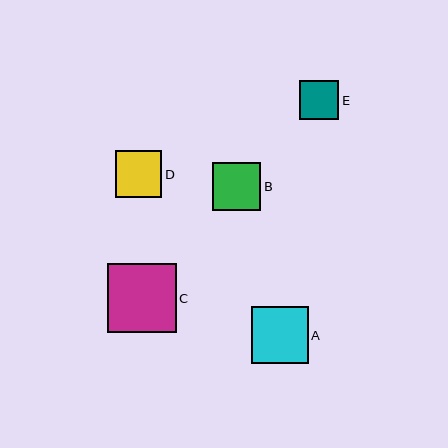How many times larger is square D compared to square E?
Square D is approximately 1.2 times the size of square E.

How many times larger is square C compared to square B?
Square C is approximately 1.4 times the size of square B.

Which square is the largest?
Square C is the largest with a size of approximately 69 pixels.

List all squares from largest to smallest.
From largest to smallest: C, A, B, D, E.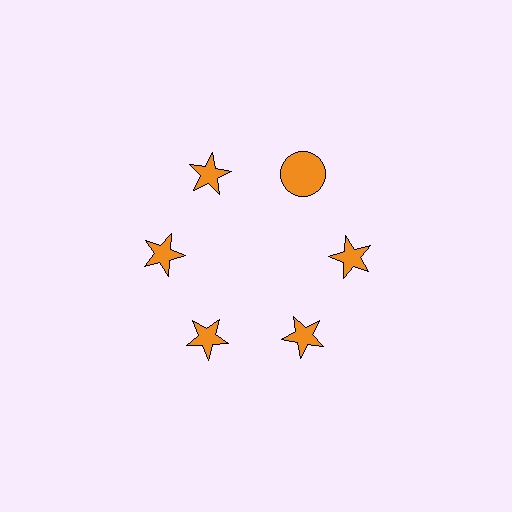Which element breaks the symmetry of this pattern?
The orange circle at roughly the 1 o'clock position breaks the symmetry. All other shapes are orange stars.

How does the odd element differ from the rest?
It has a different shape: circle instead of star.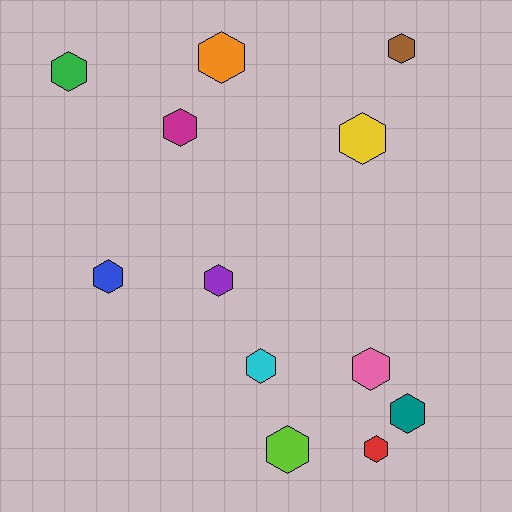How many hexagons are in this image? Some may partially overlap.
There are 12 hexagons.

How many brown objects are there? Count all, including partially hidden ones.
There is 1 brown object.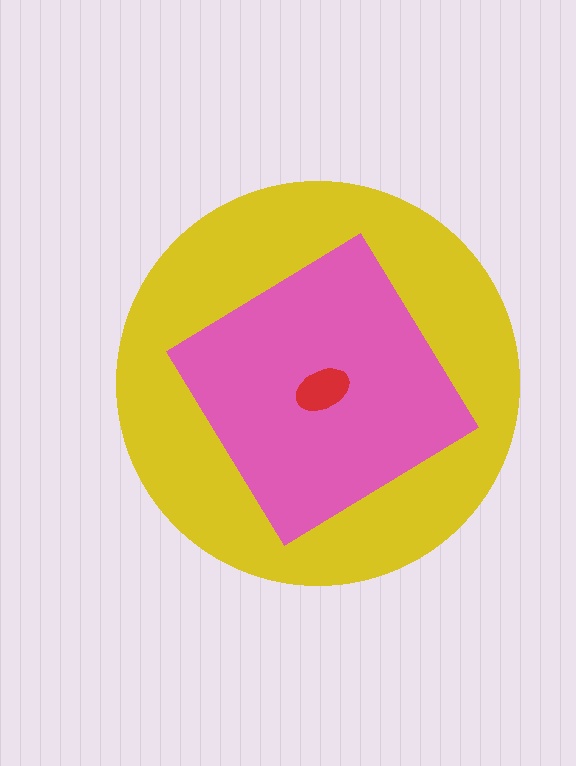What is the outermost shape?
The yellow circle.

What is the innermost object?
The red ellipse.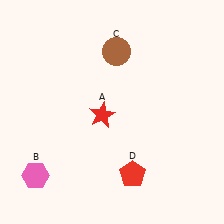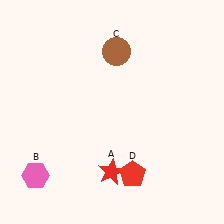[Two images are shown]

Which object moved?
The red star (A) moved down.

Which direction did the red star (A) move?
The red star (A) moved down.